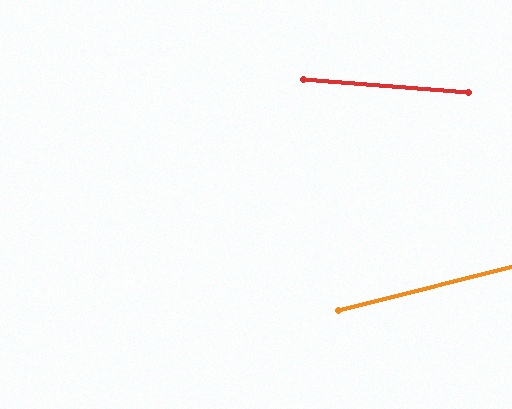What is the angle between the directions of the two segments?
Approximately 19 degrees.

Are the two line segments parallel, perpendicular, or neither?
Neither parallel nor perpendicular — they differ by about 19°.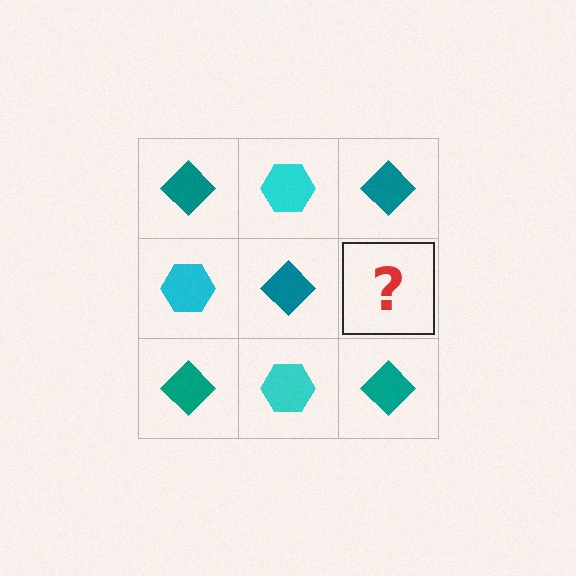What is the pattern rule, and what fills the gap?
The rule is that it alternates teal diamond and cyan hexagon in a checkerboard pattern. The gap should be filled with a cyan hexagon.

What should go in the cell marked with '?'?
The missing cell should contain a cyan hexagon.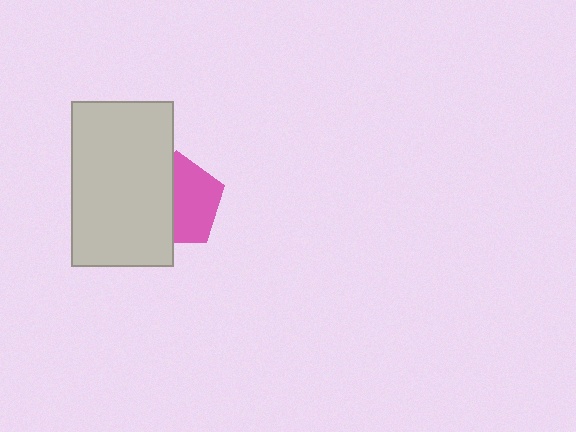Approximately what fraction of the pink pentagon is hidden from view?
Roughly 46% of the pink pentagon is hidden behind the light gray rectangle.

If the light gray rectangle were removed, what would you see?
You would see the complete pink pentagon.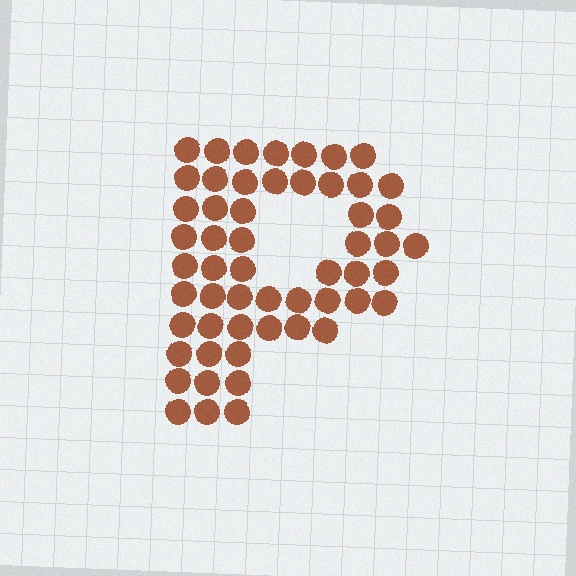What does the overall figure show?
The overall figure shows the letter P.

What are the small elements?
The small elements are circles.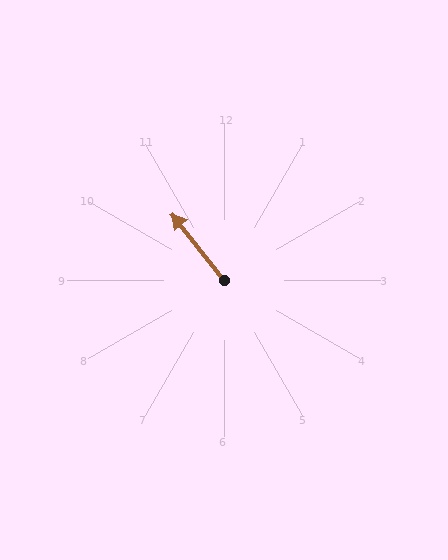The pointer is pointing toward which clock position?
Roughly 11 o'clock.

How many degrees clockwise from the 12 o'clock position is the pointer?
Approximately 322 degrees.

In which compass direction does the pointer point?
Northwest.